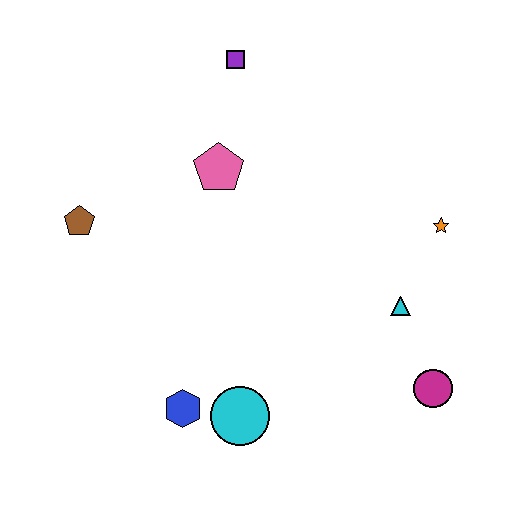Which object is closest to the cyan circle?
The blue hexagon is closest to the cyan circle.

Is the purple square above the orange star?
Yes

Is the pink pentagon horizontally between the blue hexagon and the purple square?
Yes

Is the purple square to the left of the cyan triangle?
Yes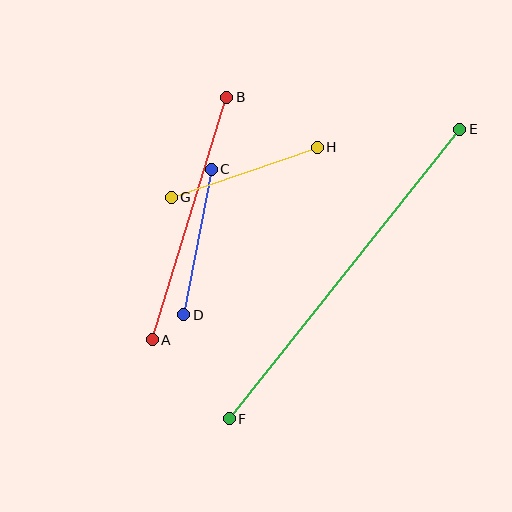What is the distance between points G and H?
The distance is approximately 155 pixels.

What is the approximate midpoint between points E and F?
The midpoint is at approximately (344, 274) pixels.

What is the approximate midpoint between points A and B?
The midpoint is at approximately (190, 219) pixels.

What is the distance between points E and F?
The distance is approximately 370 pixels.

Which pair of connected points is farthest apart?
Points E and F are farthest apart.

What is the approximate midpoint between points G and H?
The midpoint is at approximately (244, 172) pixels.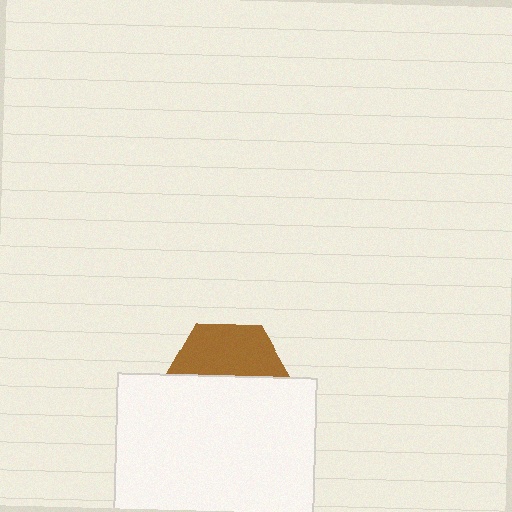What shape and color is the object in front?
The object in front is a white rectangle.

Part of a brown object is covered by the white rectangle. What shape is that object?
It is a hexagon.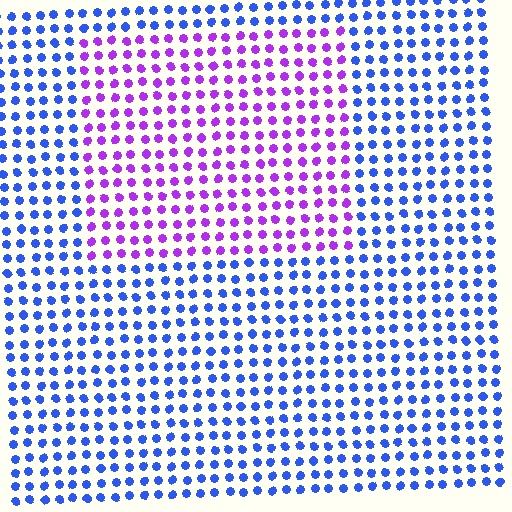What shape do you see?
I see a rectangle.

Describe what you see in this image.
The image is filled with small blue elements in a uniform arrangement. A rectangle-shaped region is visible where the elements are tinted to a slightly different hue, forming a subtle color boundary.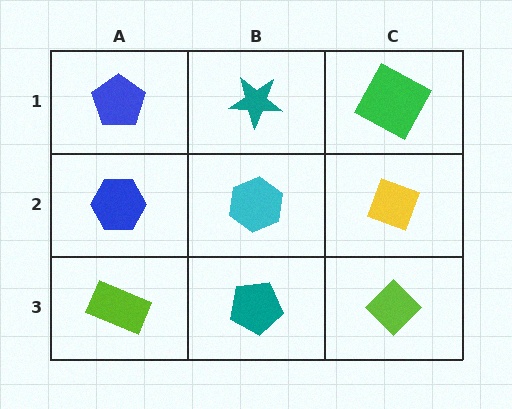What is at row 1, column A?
A blue pentagon.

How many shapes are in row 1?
3 shapes.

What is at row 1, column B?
A teal star.